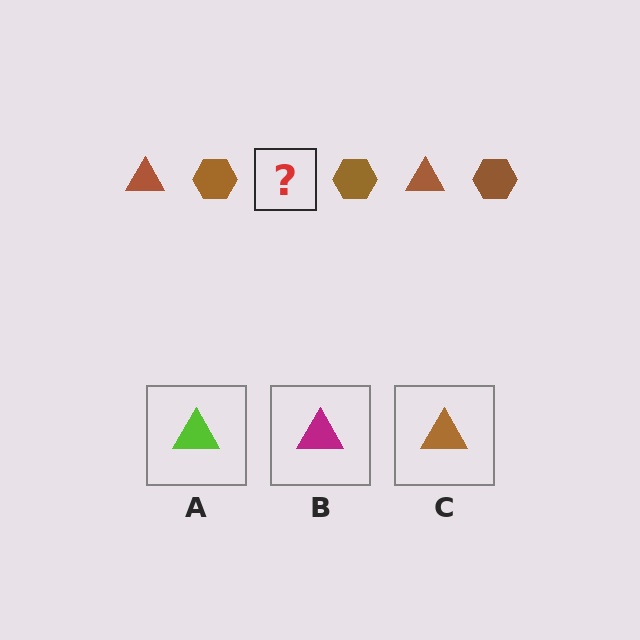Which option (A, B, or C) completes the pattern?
C.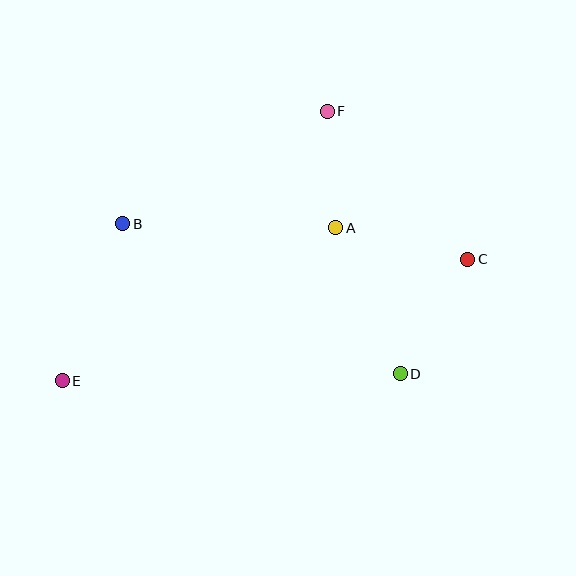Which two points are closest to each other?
Points A and F are closest to each other.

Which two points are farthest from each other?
Points C and E are farthest from each other.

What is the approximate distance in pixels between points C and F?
The distance between C and F is approximately 204 pixels.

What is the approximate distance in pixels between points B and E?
The distance between B and E is approximately 168 pixels.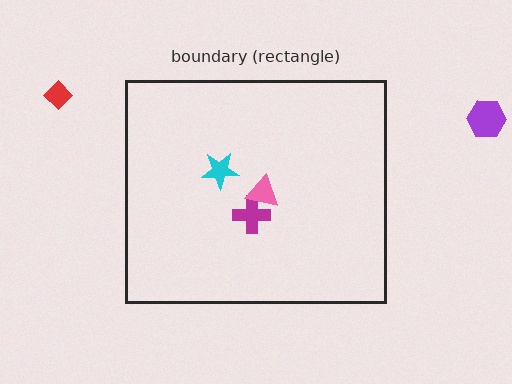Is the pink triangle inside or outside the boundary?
Inside.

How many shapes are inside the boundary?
3 inside, 2 outside.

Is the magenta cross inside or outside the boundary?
Inside.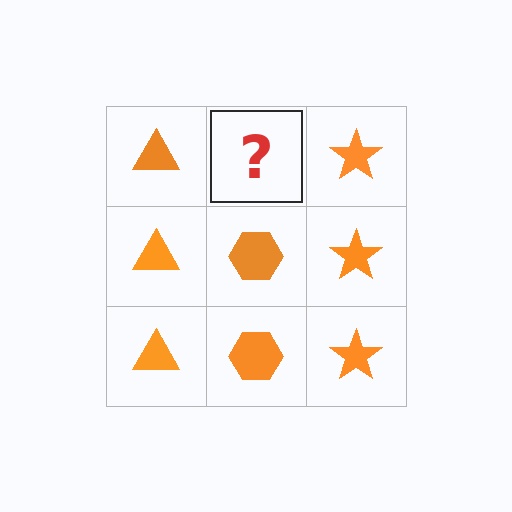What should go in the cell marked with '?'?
The missing cell should contain an orange hexagon.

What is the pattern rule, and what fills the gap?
The rule is that each column has a consistent shape. The gap should be filled with an orange hexagon.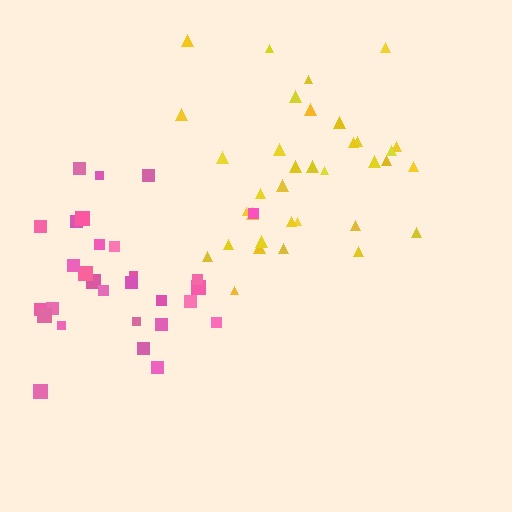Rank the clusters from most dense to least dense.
pink, yellow.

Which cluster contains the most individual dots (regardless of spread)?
Yellow (35).